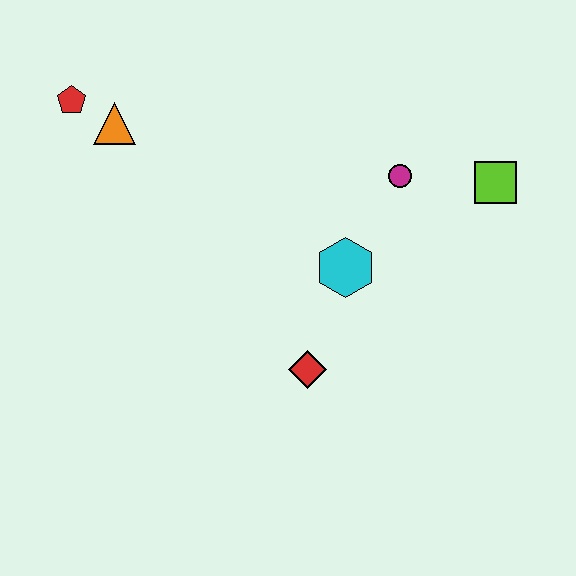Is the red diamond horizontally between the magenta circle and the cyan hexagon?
No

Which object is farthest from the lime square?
The red pentagon is farthest from the lime square.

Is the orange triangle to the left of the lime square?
Yes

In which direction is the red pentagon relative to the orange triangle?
The red pentagon is to the left of the orange triangle.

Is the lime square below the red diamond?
No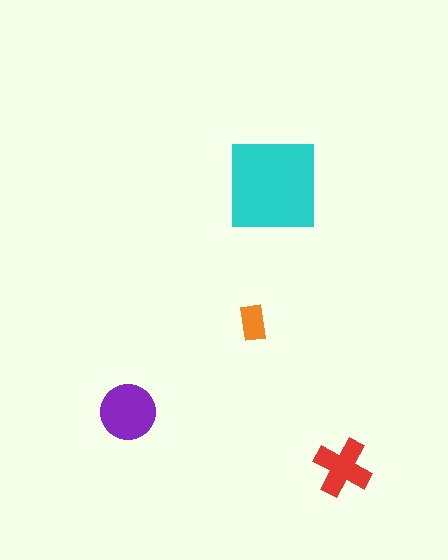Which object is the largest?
The cyan square.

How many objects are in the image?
There are 4 objects in the image.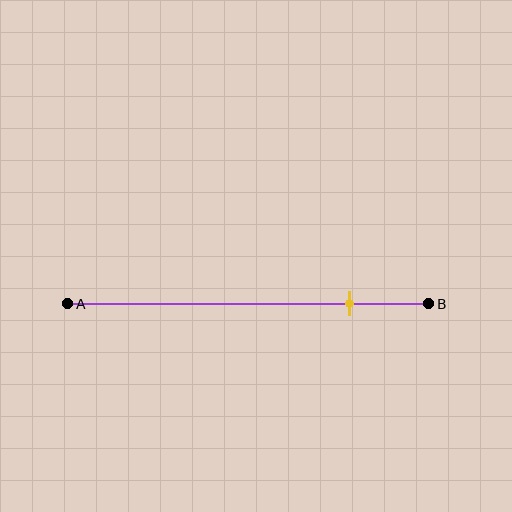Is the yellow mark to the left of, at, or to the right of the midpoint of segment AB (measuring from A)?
The yellow mark is to the right of the midpoint of segment AB.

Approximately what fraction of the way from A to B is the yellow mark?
The yellow mark is approximately 80% of the way from A to B.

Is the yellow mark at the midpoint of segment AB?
No, the mark is at about 80% from A, not at the 50% midpoint.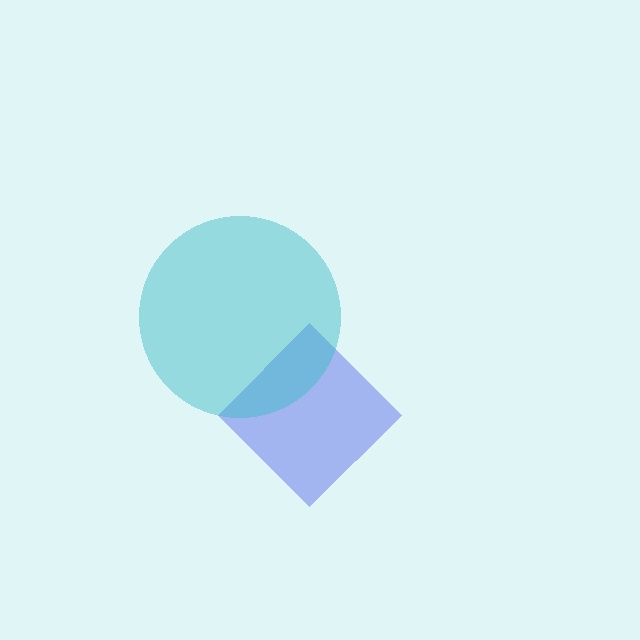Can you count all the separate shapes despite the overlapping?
Yes, there are 2 separate shapes.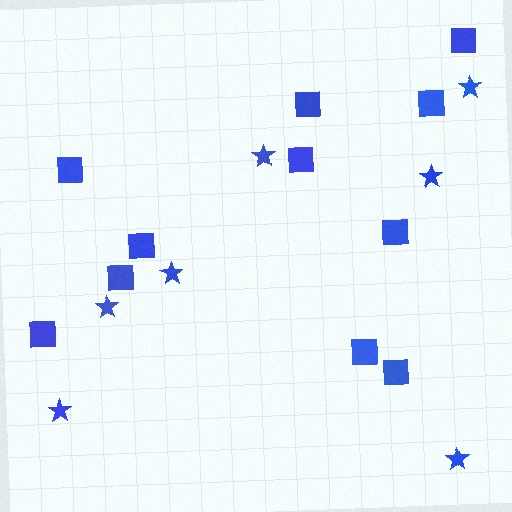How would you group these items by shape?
There are 2 groups: one group of squares (11) and one group of stars (7).